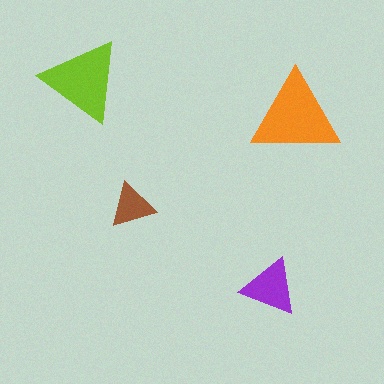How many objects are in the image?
There are 4 objects in the image.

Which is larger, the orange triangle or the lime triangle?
The orange one.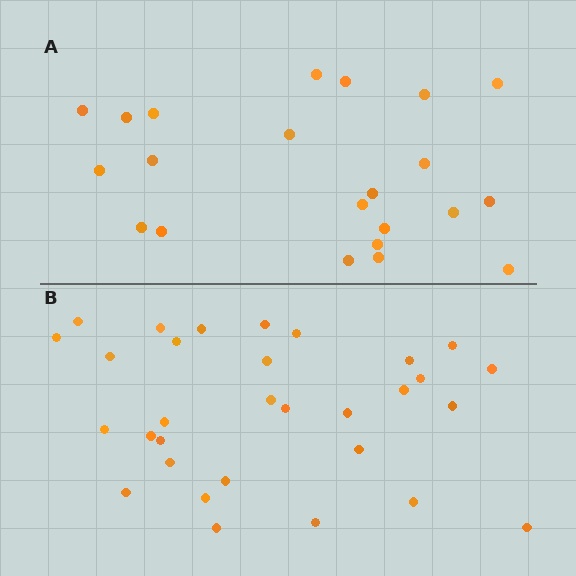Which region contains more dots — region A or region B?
Region B (the bottom region) has more dots.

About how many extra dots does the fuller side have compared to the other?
Region B has roughly 8 or so more dots than region A.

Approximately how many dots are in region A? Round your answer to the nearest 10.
About 20 dots. (The exact count is 22, which rounds to 20.)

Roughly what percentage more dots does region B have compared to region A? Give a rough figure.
About 40% more.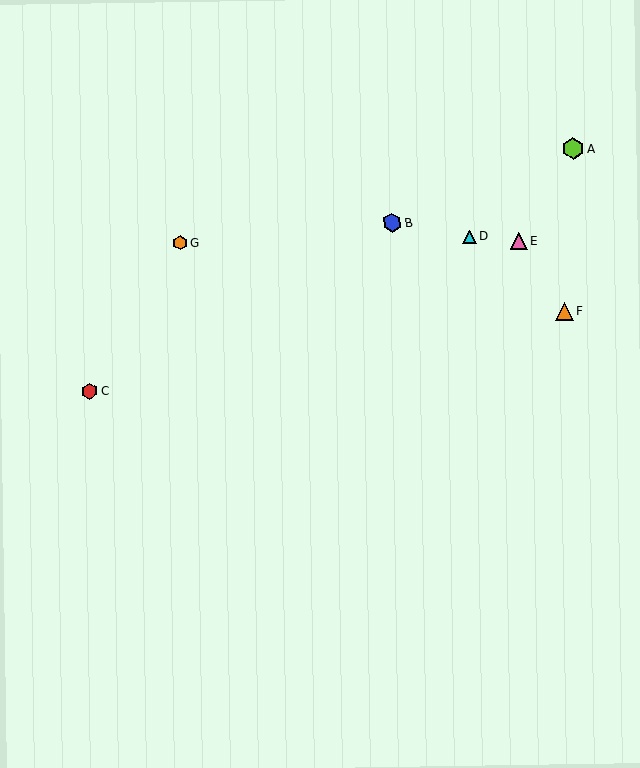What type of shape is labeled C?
Shape C is a red hexagon.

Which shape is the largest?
The lime hexagon (labeled A) is the largest.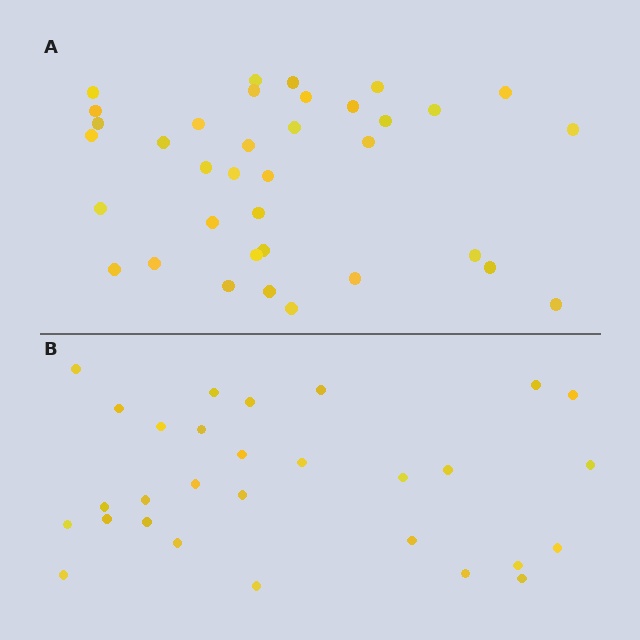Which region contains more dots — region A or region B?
Region A (the top region) has more dots.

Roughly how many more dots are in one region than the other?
Region A has roughly 8 or so more dots than region B.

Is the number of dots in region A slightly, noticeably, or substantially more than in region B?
Region A has only slightly more — the two regions are fairly close. The ratio is roughly 1.2 to 1.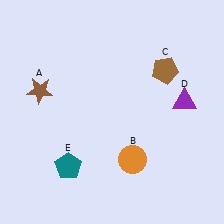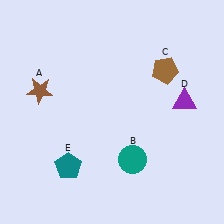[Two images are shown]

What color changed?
The circle (B) changed from orange in Image 1 to teal in Image 2.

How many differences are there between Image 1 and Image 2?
There is 1 difference between the two images.